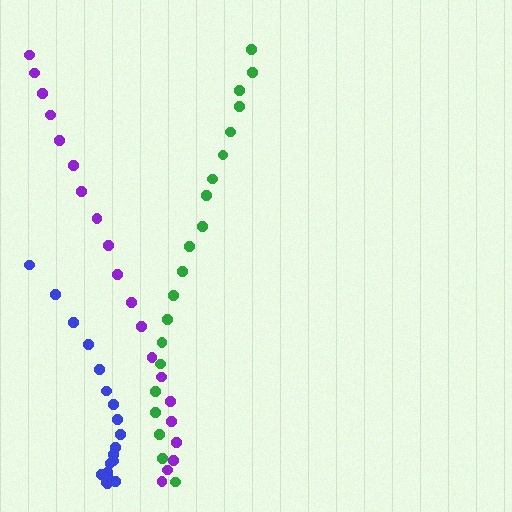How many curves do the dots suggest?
There are 3 distinct paths.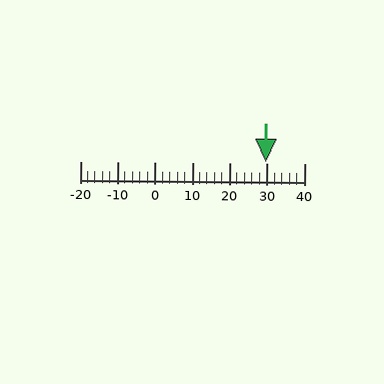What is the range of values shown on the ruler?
The ruler shows values from -20 to 40.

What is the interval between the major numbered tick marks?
The major tick marks are spaced 10 units apart.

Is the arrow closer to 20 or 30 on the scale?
The arrow is closer to 30.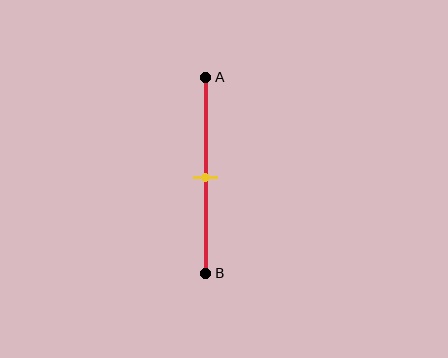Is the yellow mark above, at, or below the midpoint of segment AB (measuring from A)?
The yellow mark is approximately at the midpoint of segment AB.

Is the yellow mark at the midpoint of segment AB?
Yes, the mark is approximately at the midpoint.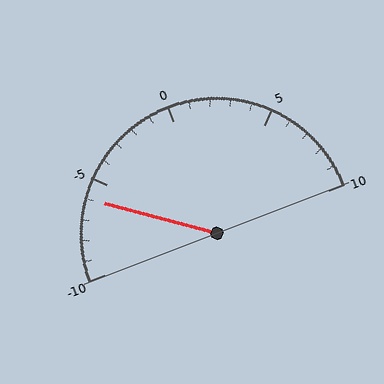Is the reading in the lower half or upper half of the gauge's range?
The reading is in the lower half of the range (-10 to 10).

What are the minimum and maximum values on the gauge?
The gauge ranges from -10 to 10.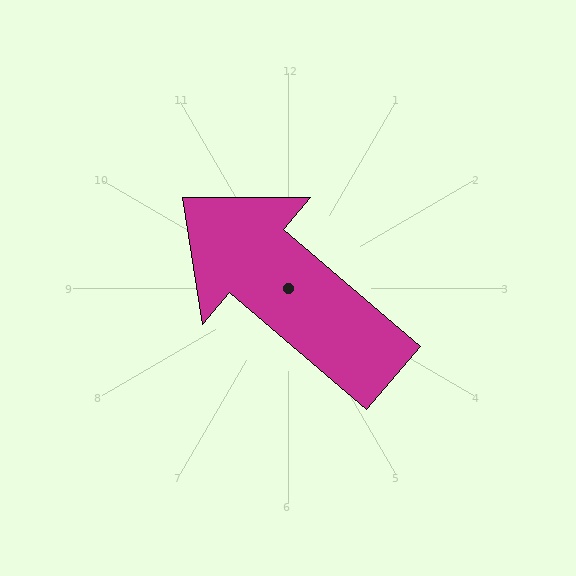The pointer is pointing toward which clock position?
Roughly 10 o'clock.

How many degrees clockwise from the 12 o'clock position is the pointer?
Approximately 311 degrees.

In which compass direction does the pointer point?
Northwest.